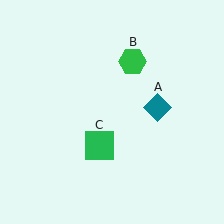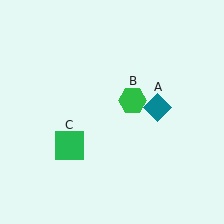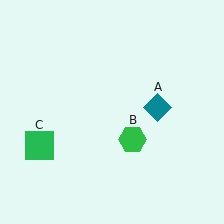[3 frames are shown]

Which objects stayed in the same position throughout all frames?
Teal diamond (object A) remained stationary.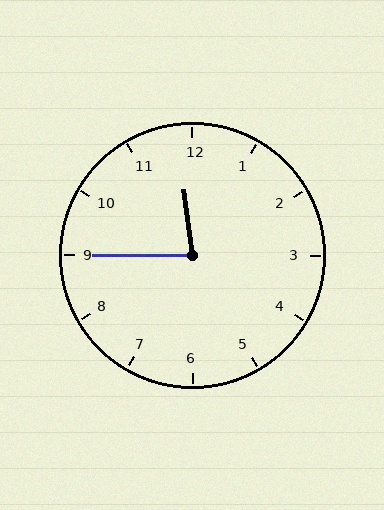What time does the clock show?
11:45.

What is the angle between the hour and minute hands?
Approximately 82 degrees.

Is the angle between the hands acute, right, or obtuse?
It is acute.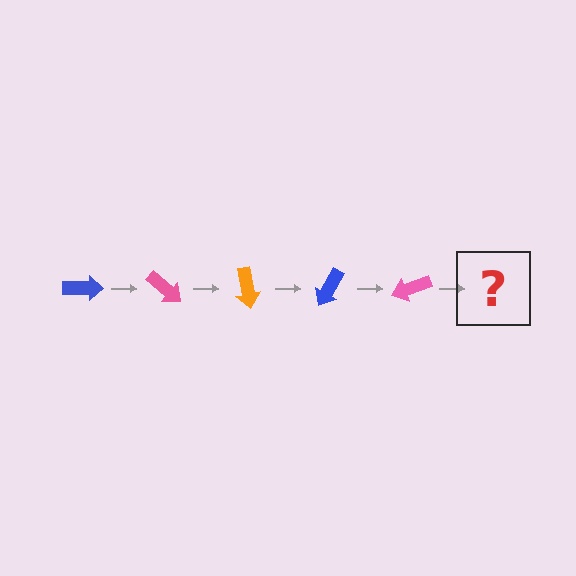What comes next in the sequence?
The next element should be an orange arrow, rotated 200 degrees from the start.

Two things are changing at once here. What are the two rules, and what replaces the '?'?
The two rules are that it rotates 40 degrees each step and the color cycles through blue, pink, and orange. The '?' should be an orange arrow, rotated 200 degrees from the start.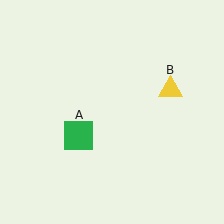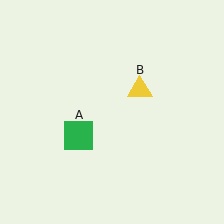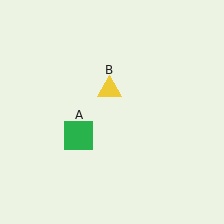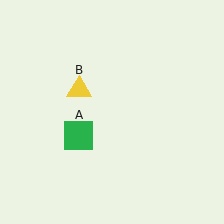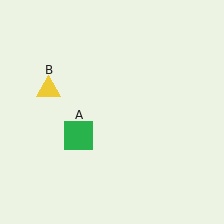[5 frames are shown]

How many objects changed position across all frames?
1 object changed position: yellow triangle (object B).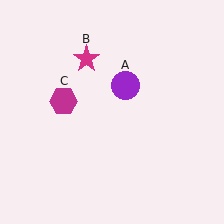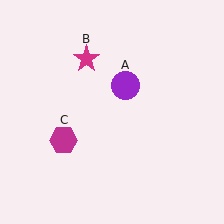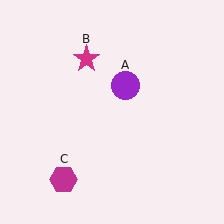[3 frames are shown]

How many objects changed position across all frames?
1 object changed position: magenta hexagon (object C).